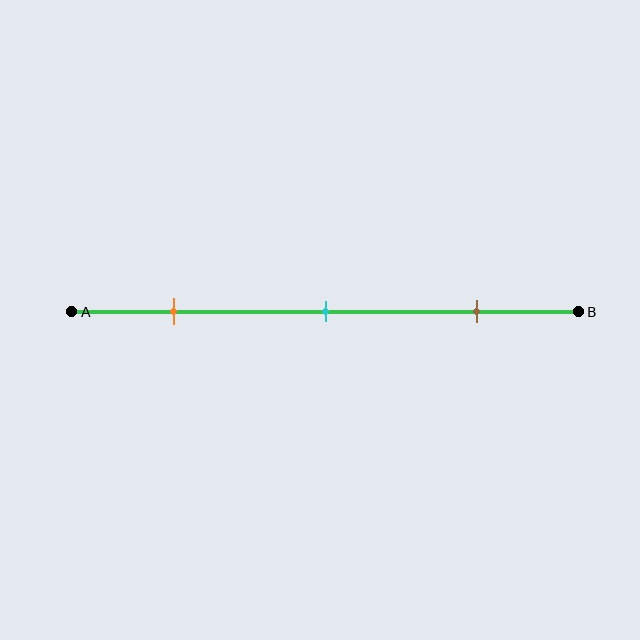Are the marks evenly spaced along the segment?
Yes, the marks are approximately evenly spaced.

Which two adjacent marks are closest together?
The orange and cyan marks are the closest adjacent pair.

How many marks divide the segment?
There are 3 marks dividing the segment.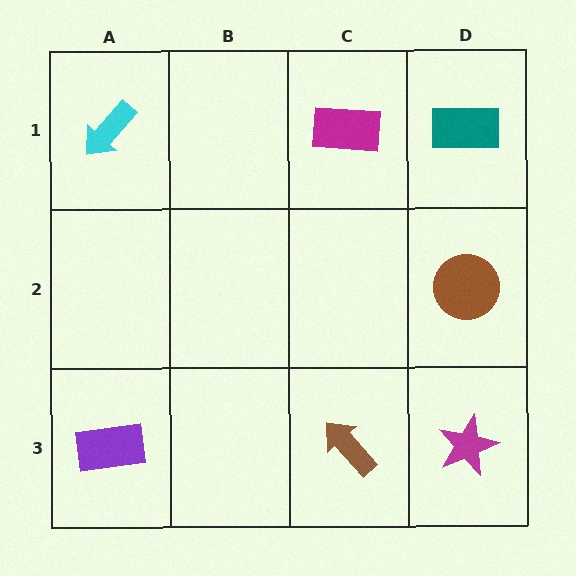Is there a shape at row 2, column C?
No, that cell is empty.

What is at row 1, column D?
A teal rectangle.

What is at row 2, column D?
A brown circle.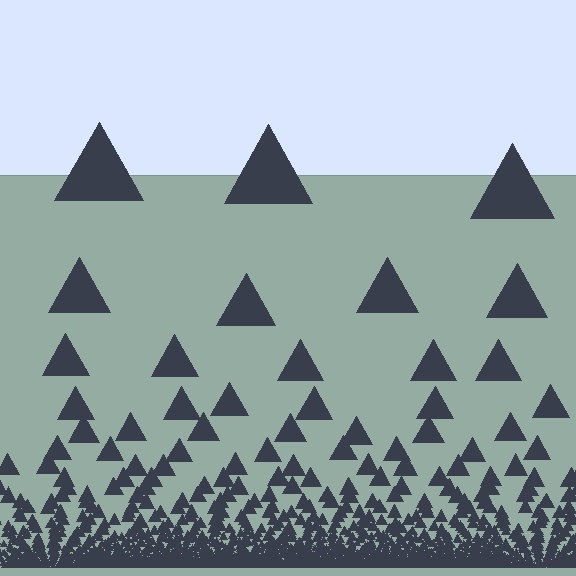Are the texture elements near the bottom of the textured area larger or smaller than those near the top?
Smaller. The gradient is inverted — elements near the bottom are smaller and denser.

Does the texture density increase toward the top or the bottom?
Density increases toward the bottom.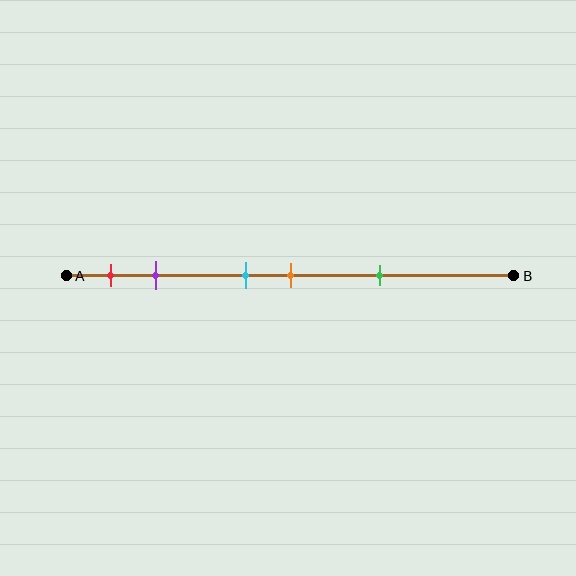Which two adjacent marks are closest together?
The cyan and orange marks are the closest adjacent pair.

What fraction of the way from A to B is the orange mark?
The orange mark is approximately 50% (0.5) of the way from A to B.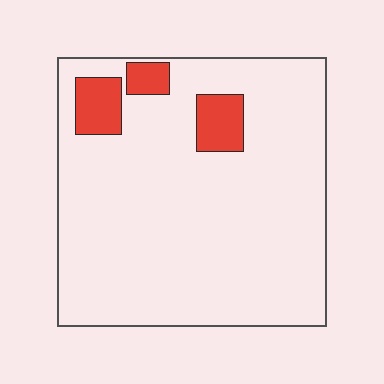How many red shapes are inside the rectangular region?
3.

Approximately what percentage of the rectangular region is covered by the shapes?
Approximately 10%.